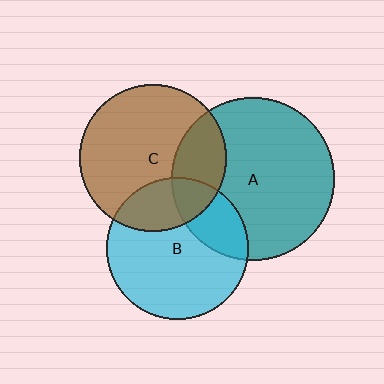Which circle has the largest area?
Circle A (teal).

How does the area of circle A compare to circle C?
Approximately 1.2 times.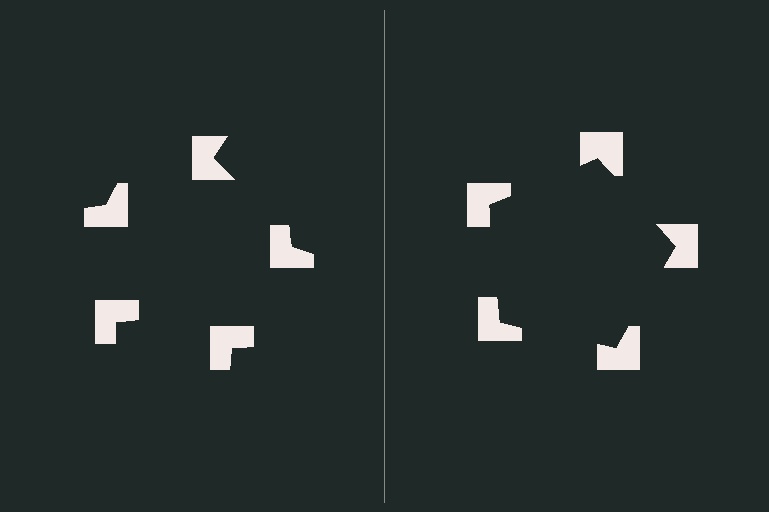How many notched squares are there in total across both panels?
10 — 5 on each side.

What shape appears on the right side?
An illusory pentagon.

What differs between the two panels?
The notched squares are positioned identically on both sides; only the wedge orientations differ. On the right they align to a pentagon; on the left they are misaligned.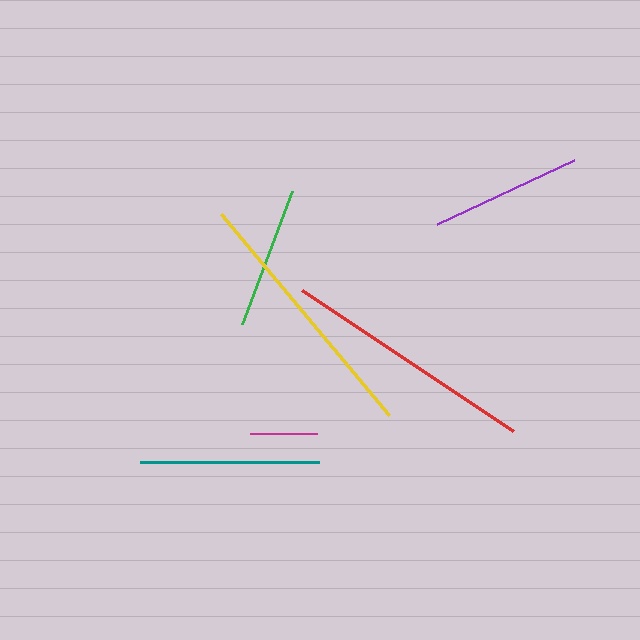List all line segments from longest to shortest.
From longest to shortest: yellow, red, teal, purple, green, magenta.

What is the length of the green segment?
The green segment is approximately 141 pixels long.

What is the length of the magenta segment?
The magenta segment is approximately 67 pixels long.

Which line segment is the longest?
The yellow line is the longest at approximately 262 pixels.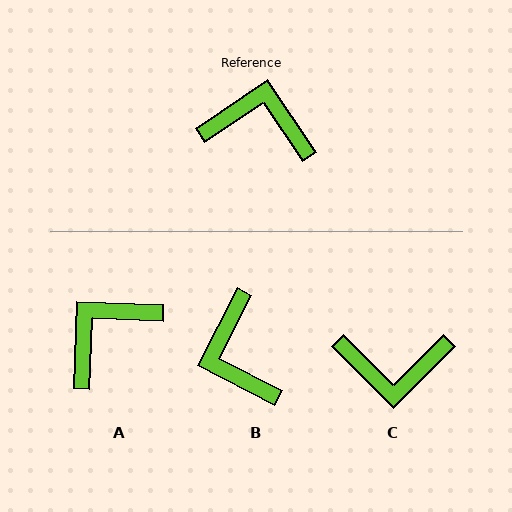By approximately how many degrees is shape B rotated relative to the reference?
Approximately 119 degrees counter-clockwise.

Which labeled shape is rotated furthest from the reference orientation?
C, about 169 degrees away.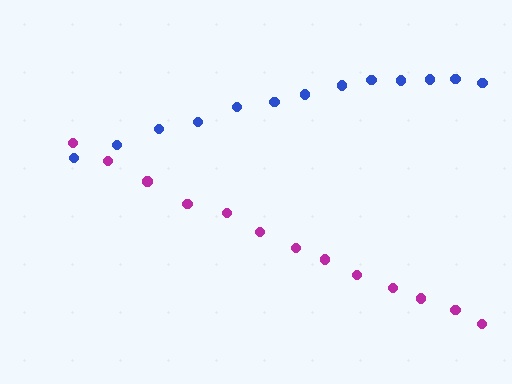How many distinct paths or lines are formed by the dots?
There are 2 distinct paths.